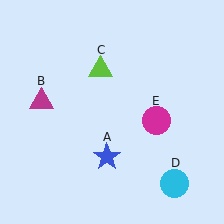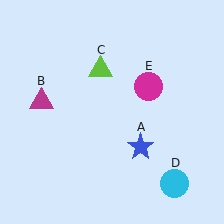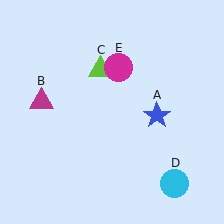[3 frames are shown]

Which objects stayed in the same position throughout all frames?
Magenta triangle (object B) and lime triangle (object C) and cyan circle (object D) remained stationary.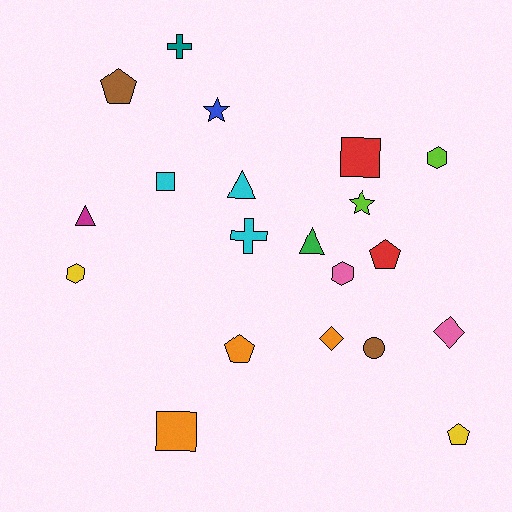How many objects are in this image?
There are 20 objects.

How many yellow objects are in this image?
There are 2 yellow objects.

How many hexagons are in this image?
There are 3 hexagons.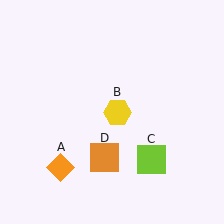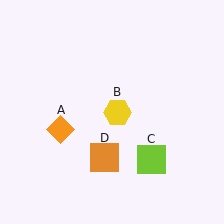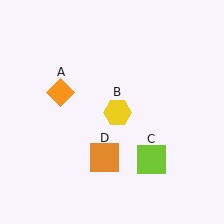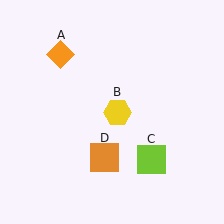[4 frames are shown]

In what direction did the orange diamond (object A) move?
The orange diamond (object A) moved up.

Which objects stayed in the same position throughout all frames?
Yellow hexagon (object B) and lime square (object C) and orange square (object D) remained stationary.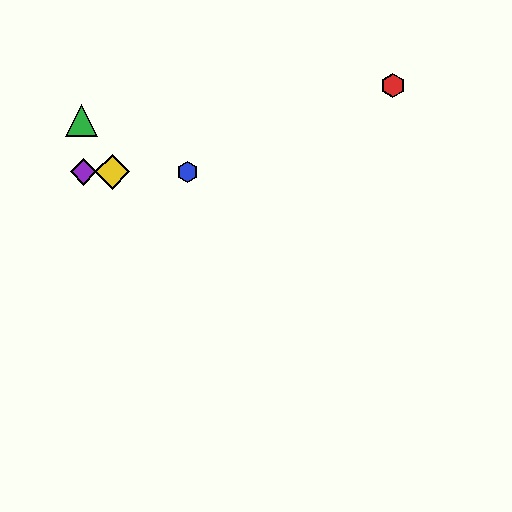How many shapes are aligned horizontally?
3 shapes (the blue hexagon, the yellow diamond, the purple diamond) are aligned horizontally.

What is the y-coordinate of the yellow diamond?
The yellow diamond is at y≈172.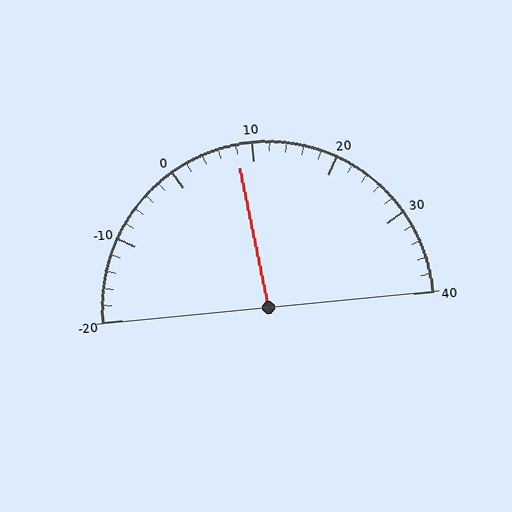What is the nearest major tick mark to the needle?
The nearest major tick mark is 10.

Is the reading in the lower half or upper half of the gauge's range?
The reading is in the lower half of the range (-20 to 40).